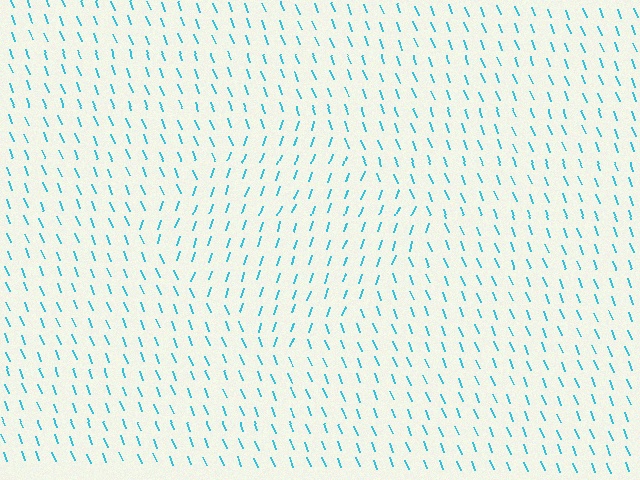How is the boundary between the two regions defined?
The boundary is defined purely by a change in line orientation (approximately 40 degrees difference). All lines are the same color and thickness.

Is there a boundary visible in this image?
Yes, there is a texture boundary formed by a change in line orientation.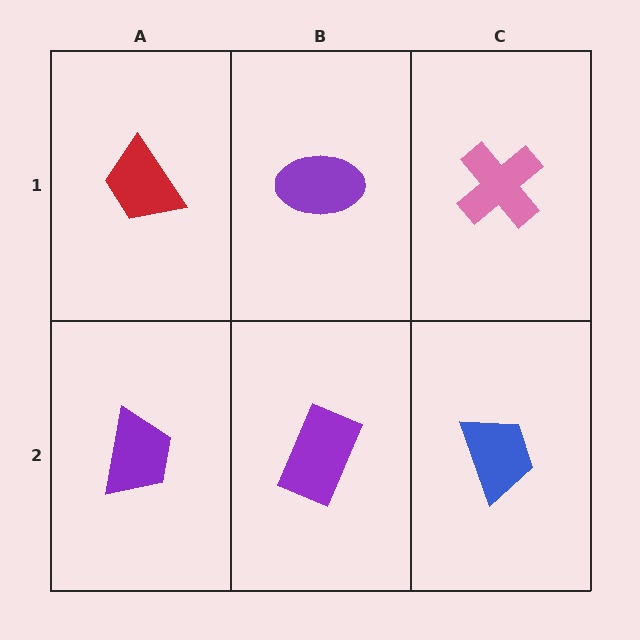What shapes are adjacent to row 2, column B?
A purple ellipse (row 1, column B), a purple trapezoid (row 2, column A), a blue trapezoid (row 2, column C).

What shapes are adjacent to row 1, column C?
A blue trapezoid (row 2, column C), a purple ellipse (row 1, column B).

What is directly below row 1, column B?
A purple rectangle.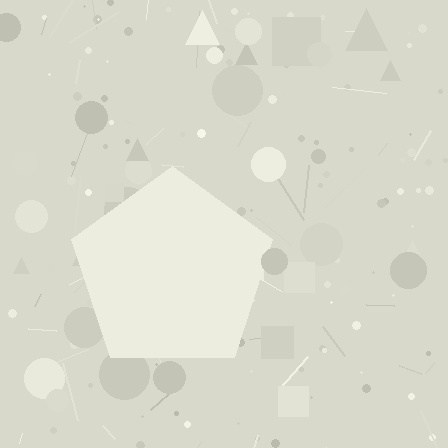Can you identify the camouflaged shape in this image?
The camouflaged shape is a pentagon.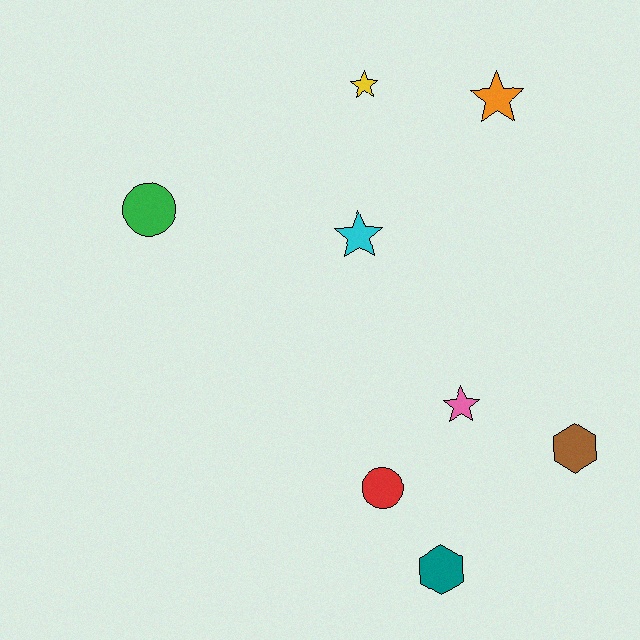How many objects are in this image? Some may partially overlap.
There are 8 objects.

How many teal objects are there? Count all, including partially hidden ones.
There is 1 teal object.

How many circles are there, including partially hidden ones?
There are 2 circles.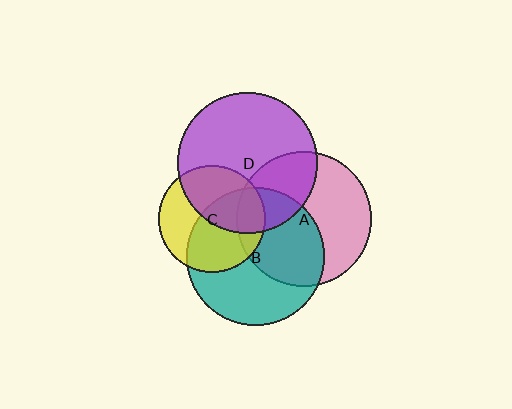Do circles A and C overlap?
Yes.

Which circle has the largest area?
Circle D (purple).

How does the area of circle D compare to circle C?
Approximately 1.7 times.